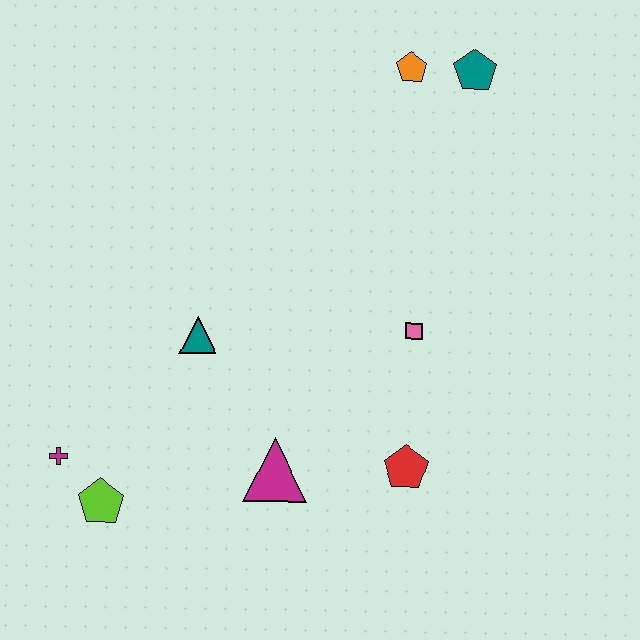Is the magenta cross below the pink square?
Yes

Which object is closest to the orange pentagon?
The teal pentagon is closest to the orange pentagon.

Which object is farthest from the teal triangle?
The teal pentagon is farthest from the teal triangle.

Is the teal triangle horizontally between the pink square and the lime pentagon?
Yes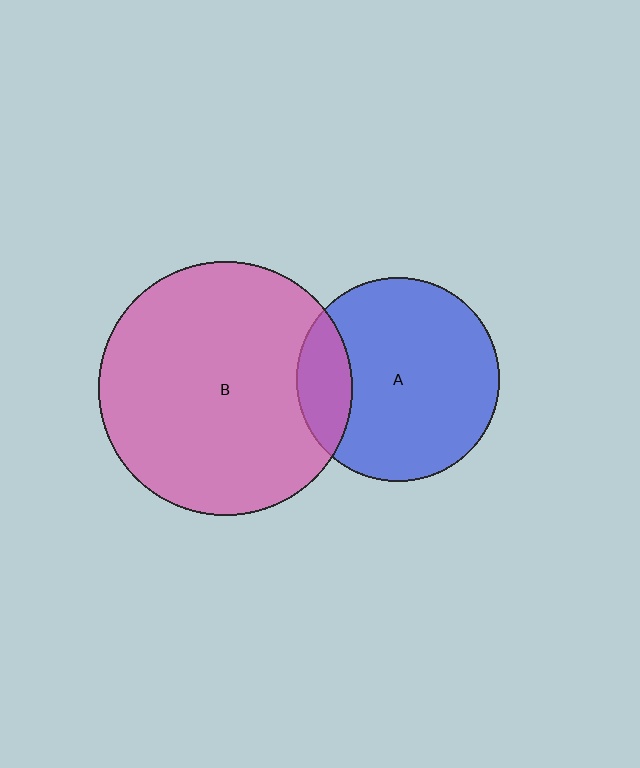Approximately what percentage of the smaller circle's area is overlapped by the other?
Approximately 15%.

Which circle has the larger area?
Circle B (pink).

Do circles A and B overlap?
Yes.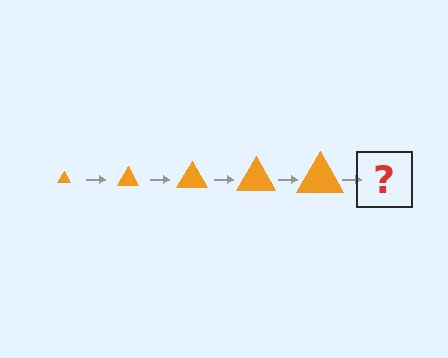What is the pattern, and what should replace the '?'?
The pattern is that the triangle gets progressively larger each step. The '?' should be an orange triangle, larger than the previous one.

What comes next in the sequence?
The next element should be an orange triangle, larger than the previous one.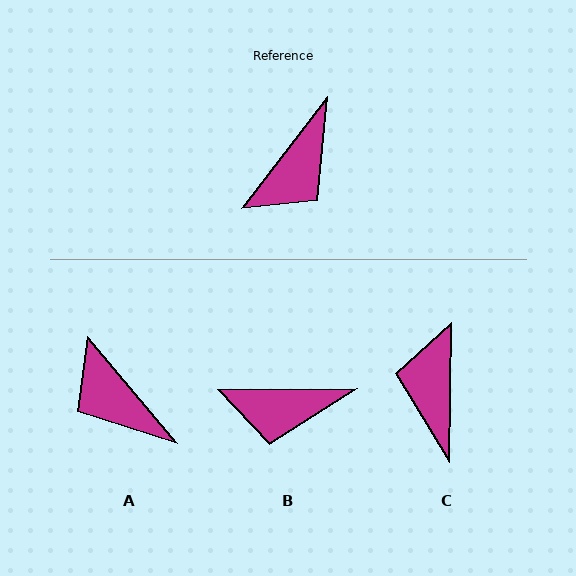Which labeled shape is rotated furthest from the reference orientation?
C, about 143 degrees away.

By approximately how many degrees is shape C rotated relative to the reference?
Approximately 143 degrees clockwise.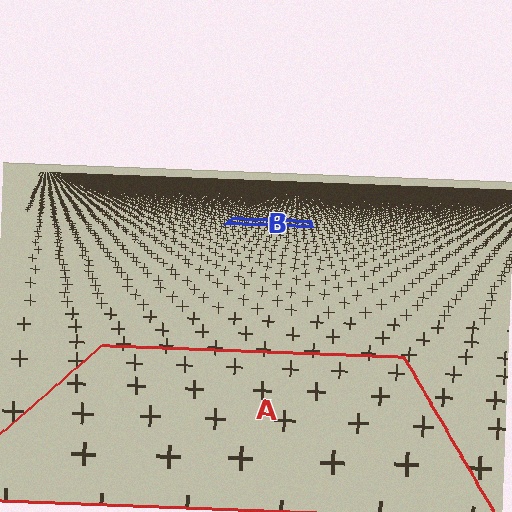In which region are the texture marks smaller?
The texture marks are smaller in region B, because it is farther away.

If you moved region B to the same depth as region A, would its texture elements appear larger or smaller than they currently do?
They would appear larger. At a closer depth, the same texture elements are projected at a bigger on-screen size.